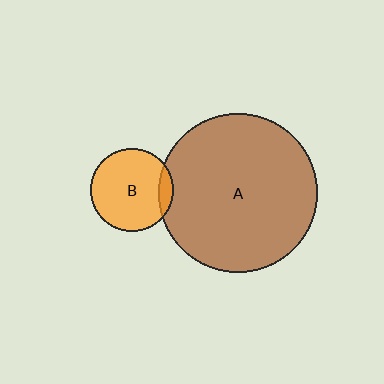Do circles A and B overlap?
Yes.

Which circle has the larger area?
Circle A (brown).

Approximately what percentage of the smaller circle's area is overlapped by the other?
Approximately 10%.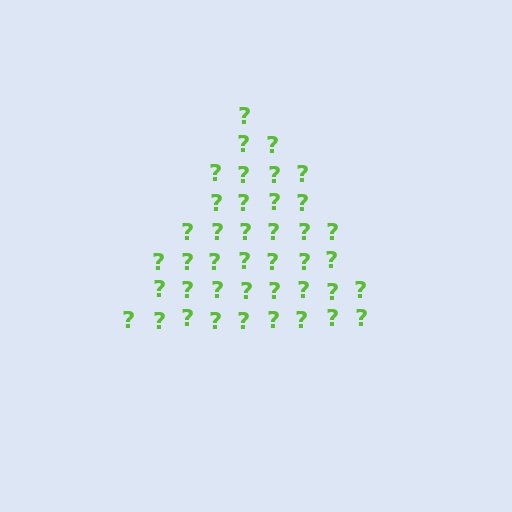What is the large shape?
The large shape is a triangle.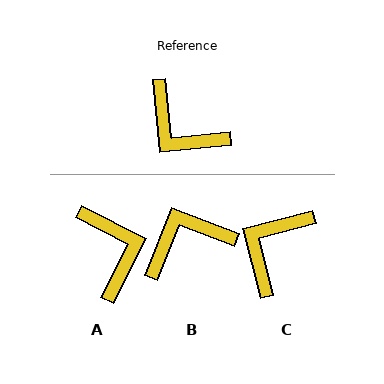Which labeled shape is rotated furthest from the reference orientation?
A, about 147 degrees away.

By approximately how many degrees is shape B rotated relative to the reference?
Approximately 117 degrees clockwise.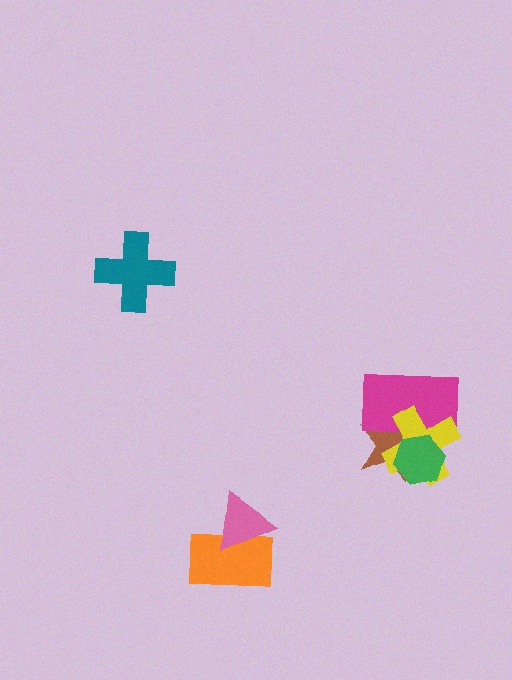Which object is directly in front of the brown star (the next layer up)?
The magenta rectangle is directly in front of the brown star.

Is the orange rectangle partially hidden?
Yes, it is partially covered by another shape.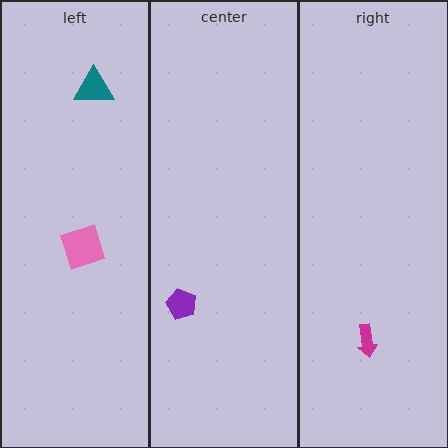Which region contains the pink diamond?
The left region.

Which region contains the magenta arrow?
The right region.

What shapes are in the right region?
The magenta arrow.